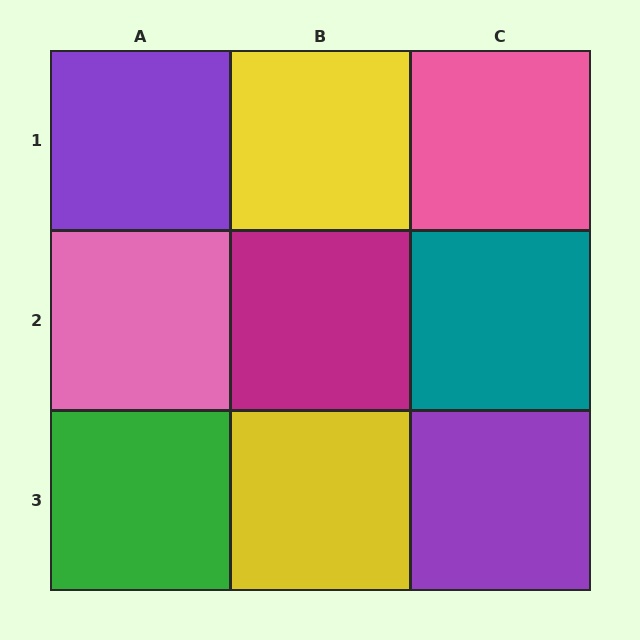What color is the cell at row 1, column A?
Purple.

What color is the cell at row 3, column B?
Yellow.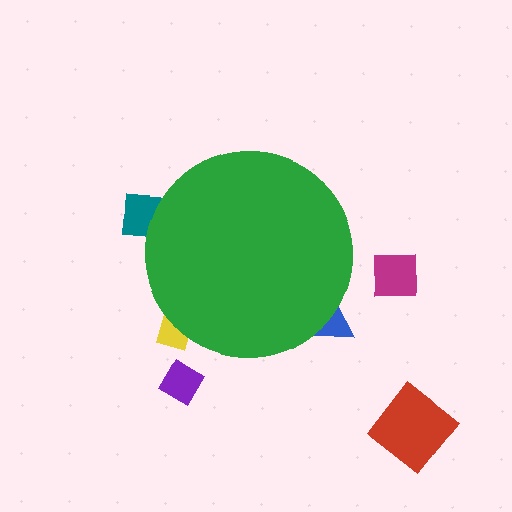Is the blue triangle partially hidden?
Yes, the blue triangle is partially hidden behind the green circle.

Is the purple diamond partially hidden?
No, the purple diamond is fully visible.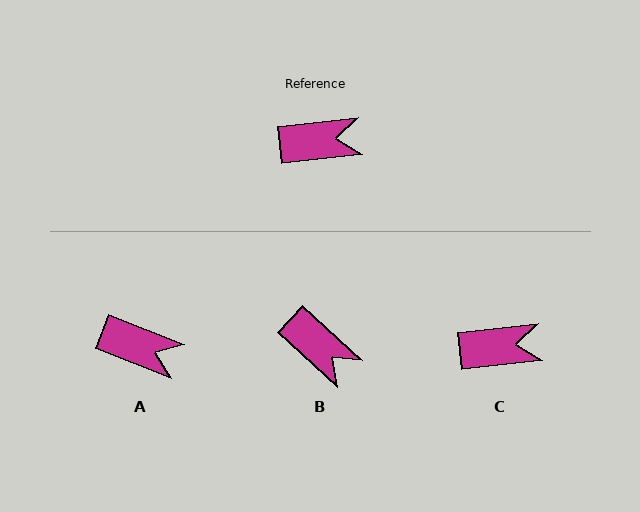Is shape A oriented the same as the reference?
No, it is off by about 28 degrees.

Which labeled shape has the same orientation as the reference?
C.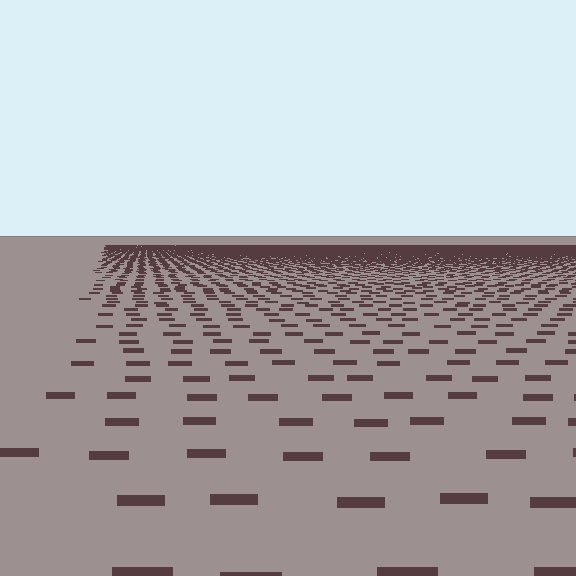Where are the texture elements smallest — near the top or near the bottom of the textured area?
Near the top.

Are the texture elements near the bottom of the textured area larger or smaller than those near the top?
Larger. Near the bottom, elements are closer to the viewer and appear at a bigger on-screen size.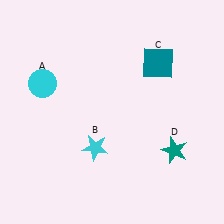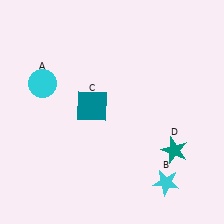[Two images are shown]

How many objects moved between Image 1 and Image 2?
2 objects moved between the two images.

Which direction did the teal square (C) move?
The teal square (C) moved left.